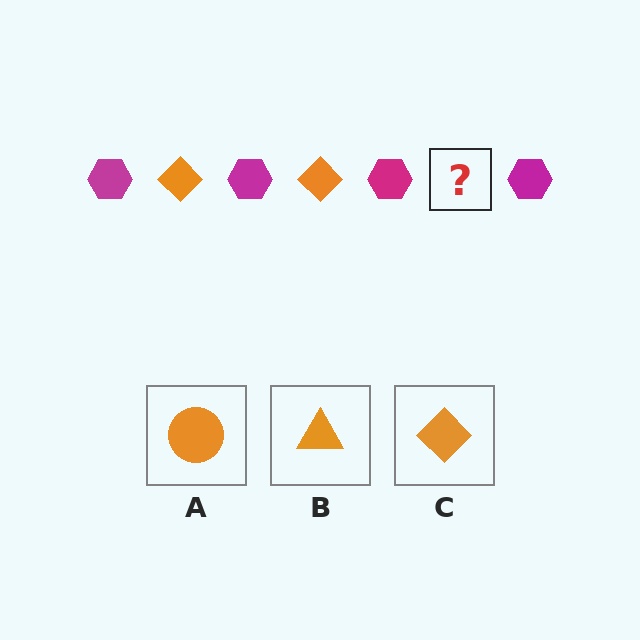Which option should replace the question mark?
Option C.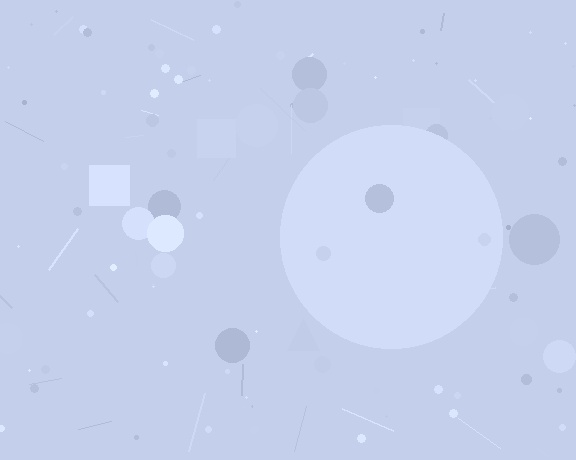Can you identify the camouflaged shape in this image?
The camouflaged shape is a circle.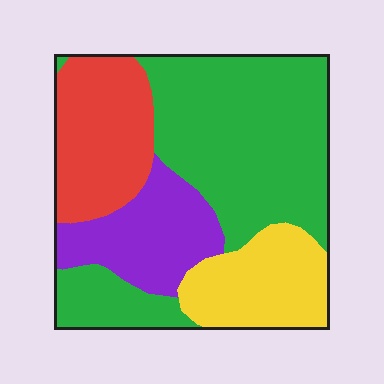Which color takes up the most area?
Green, at roughly 45%.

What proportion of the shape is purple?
Purple covers about 15% of the shape.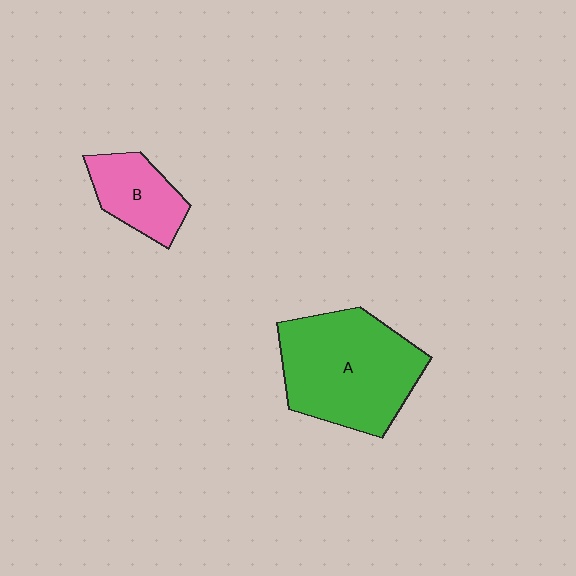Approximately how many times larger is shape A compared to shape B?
Approximately 2.3 times.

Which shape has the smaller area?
Shape B (pink).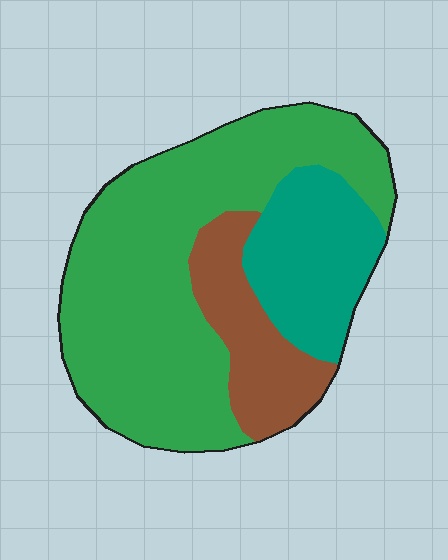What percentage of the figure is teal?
Teal covers around 20% of the figure.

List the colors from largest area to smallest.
From largest to smallest: green, teal, brown.